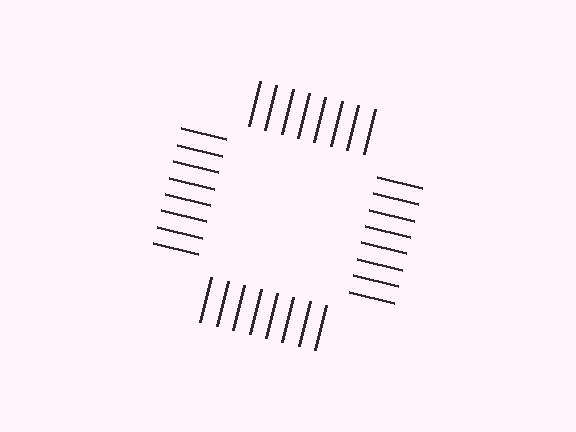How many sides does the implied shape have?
4 sides — the line-ends trace a square.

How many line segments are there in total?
32 — 8 along each of the 4 edges.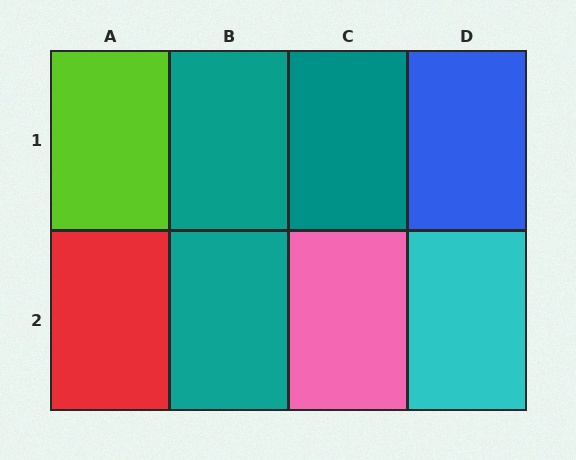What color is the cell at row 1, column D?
Blue.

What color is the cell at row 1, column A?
Lime.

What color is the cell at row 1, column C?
Teal.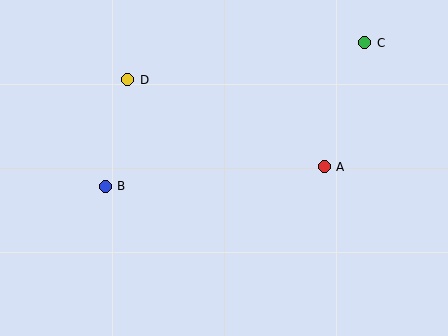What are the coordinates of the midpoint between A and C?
The midpoint between A and C is at (345, 105).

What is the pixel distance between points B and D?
The distance between B and D is 109 pixels.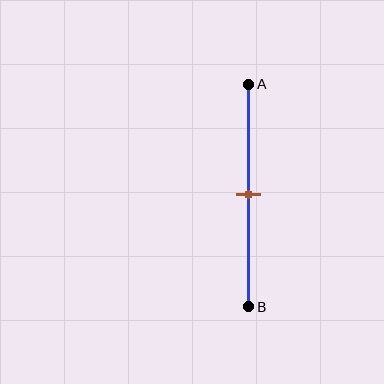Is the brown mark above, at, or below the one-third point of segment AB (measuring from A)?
The brown mark is below the one-third point of segment AB.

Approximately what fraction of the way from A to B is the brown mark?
The brown mark is approximately 50% of the way from A to B.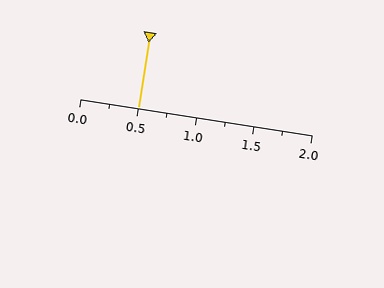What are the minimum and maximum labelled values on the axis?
The axis runs from 0.0 to 2.0.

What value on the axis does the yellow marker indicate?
The marker indicates approximately 0.5.